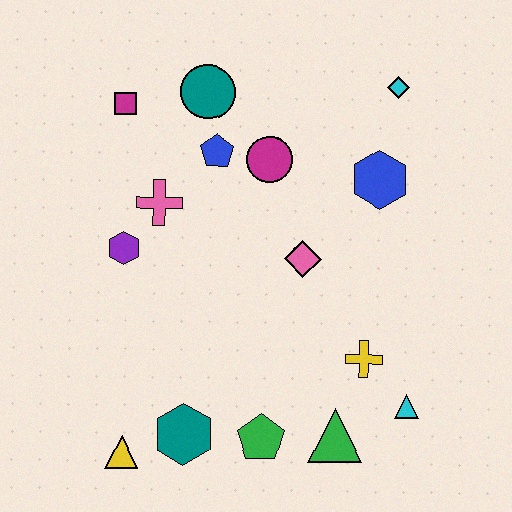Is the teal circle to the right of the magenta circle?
No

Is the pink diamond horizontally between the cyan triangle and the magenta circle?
Yes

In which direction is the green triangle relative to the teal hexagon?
The green triangle is to the right of the teal hexagon.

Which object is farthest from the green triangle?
The magenta square is farthest from the green triangle.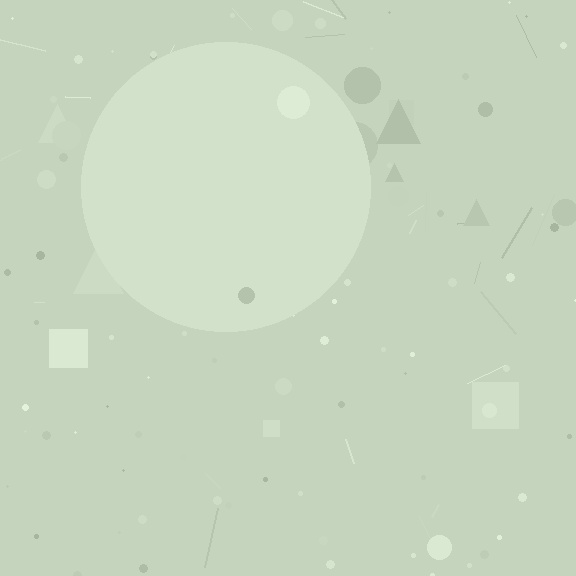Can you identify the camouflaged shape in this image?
The camouflaged shape is a circle.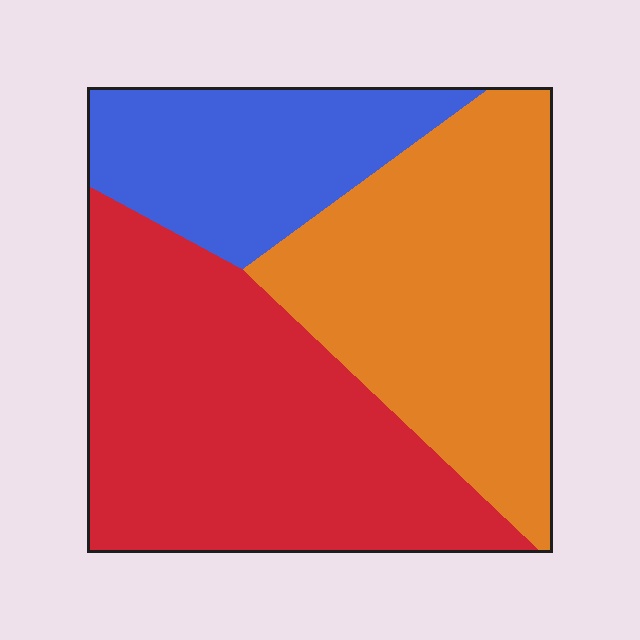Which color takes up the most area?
Red, at roughly 45%.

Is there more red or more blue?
Red.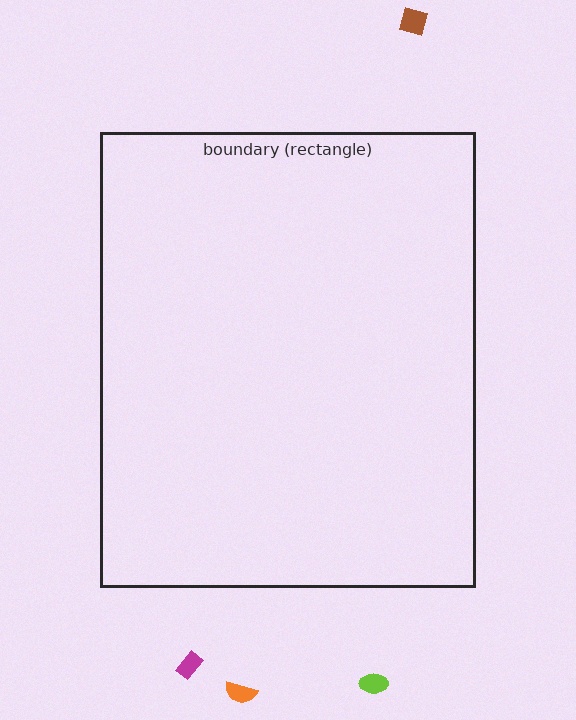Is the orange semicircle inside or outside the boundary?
Outside.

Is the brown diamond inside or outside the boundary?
Outside.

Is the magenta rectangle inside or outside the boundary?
Outside.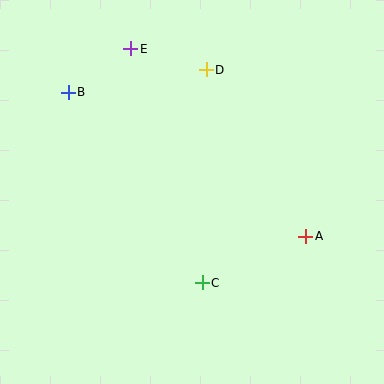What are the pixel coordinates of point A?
Point A is at (306, 236).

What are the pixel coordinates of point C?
Point C is at (202, 283).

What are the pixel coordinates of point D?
Point D is at (206, 70).